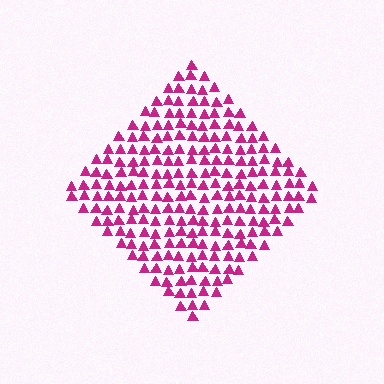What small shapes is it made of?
It is made of small triangles.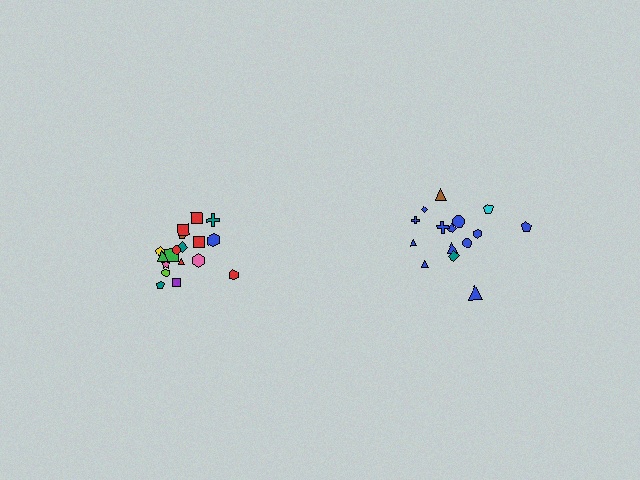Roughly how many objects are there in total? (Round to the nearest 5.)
Roughly 35 objects in total.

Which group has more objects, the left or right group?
The left group.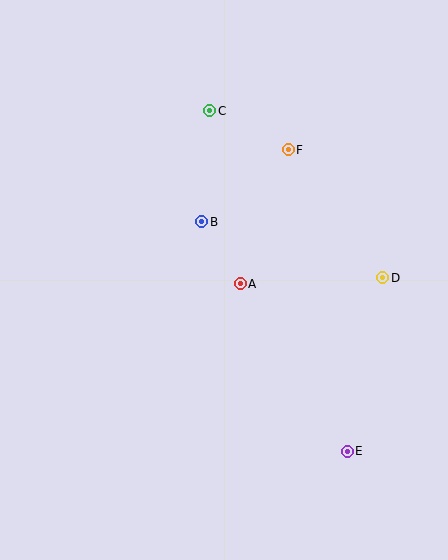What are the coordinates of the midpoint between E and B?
The midpoint between E and B is at (275, 336).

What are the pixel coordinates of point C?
Point C is at (209, 111).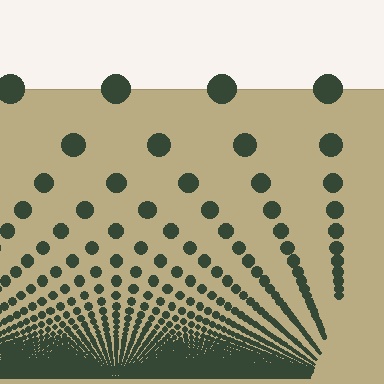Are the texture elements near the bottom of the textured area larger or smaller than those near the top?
Smaller. The gradient is inverted — elements near the bottom are smaller and denser.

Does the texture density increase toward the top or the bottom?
Density increases toward the bottom.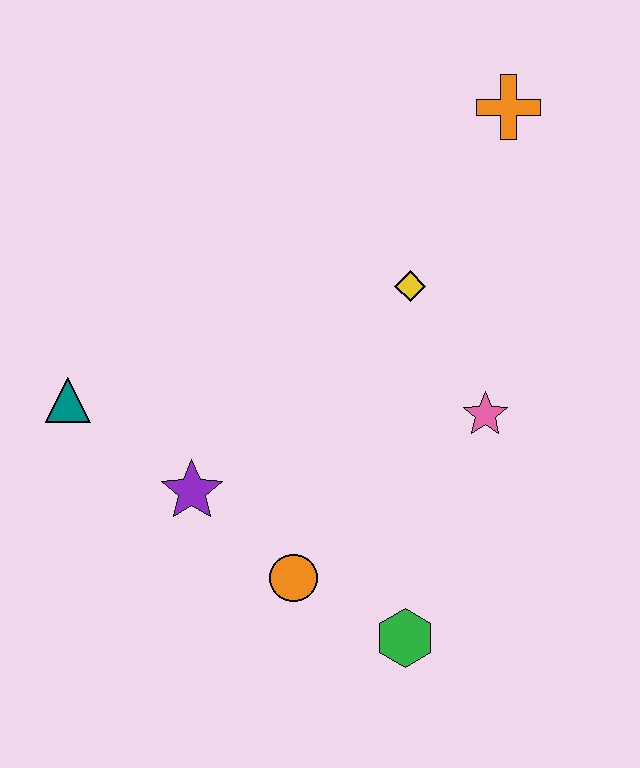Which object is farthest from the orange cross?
The green hexagon is farthest from the orange cross.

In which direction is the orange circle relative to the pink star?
The orange circle is to the left of the pink star.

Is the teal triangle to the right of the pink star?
No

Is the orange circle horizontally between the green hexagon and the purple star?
Yes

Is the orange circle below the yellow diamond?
Yes